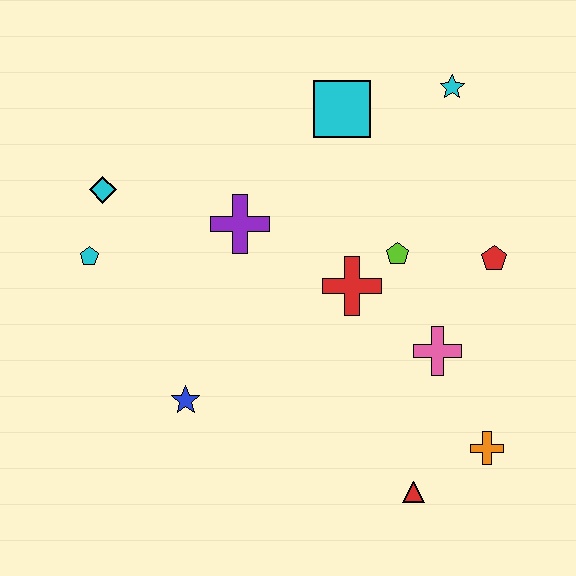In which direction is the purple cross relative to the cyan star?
The purple cross is to the left of the cyan star.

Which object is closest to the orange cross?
The red triangle is closest to the orange cross.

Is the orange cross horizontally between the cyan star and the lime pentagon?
No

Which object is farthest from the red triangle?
The cyan diamond is farthest from the red triangle.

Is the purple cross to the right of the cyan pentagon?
Yes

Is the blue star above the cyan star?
No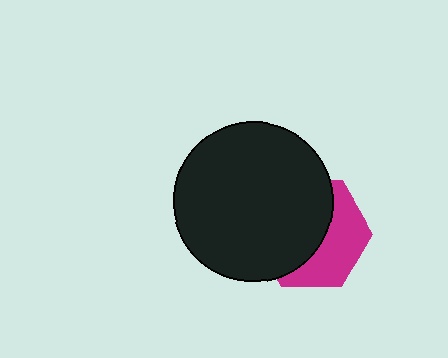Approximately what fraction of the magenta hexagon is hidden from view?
Roughly 57% of the magenta hexagon is hidden behind the black circle.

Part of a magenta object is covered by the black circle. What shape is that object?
It is a hexagon.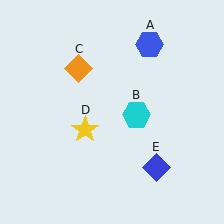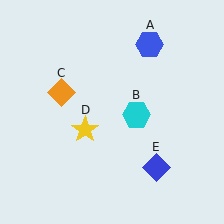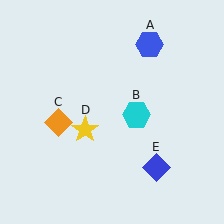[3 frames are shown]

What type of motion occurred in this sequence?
The orange diamond (object C) rotated counterclockwise around the center of the scene.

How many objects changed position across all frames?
1 object changed position: orange diamond (object C).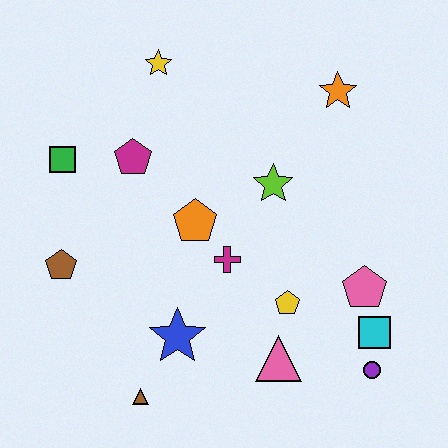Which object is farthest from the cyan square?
The green square is farthest from the cyan square.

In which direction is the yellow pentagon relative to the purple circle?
The yellow pentagon is to the left of the purple circle.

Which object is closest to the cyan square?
The purple circle is closest to the cyan square.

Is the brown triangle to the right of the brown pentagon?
Yes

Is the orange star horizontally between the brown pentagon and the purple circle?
Yes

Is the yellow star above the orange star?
Yes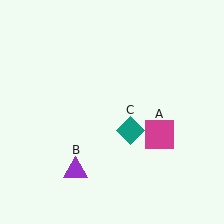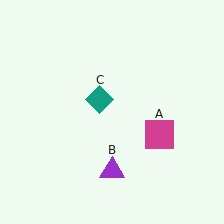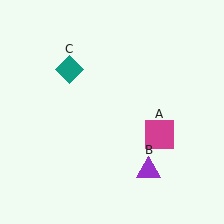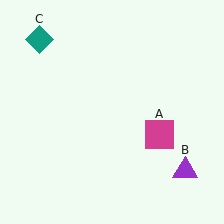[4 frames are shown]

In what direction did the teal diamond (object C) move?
The teal diamond (object C) moved up and to the left.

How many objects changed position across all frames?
2 objects changed position: purple triangle (object B), teal diamond (object C).